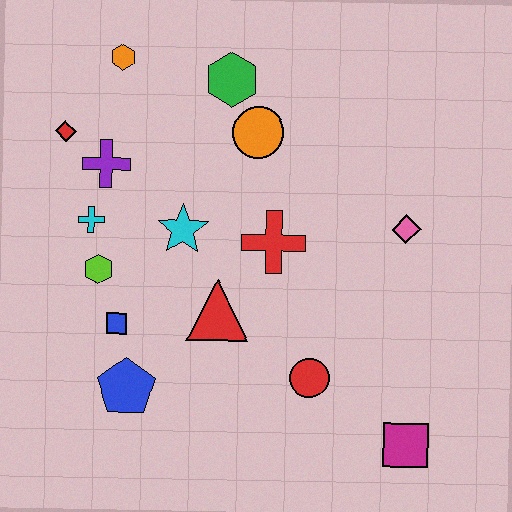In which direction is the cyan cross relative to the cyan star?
The cyan cross is to the left of the cyan star.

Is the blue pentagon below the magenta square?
No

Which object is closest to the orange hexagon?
The red diamond is closest to the orange hexagon.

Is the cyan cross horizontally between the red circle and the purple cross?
No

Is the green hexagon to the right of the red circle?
No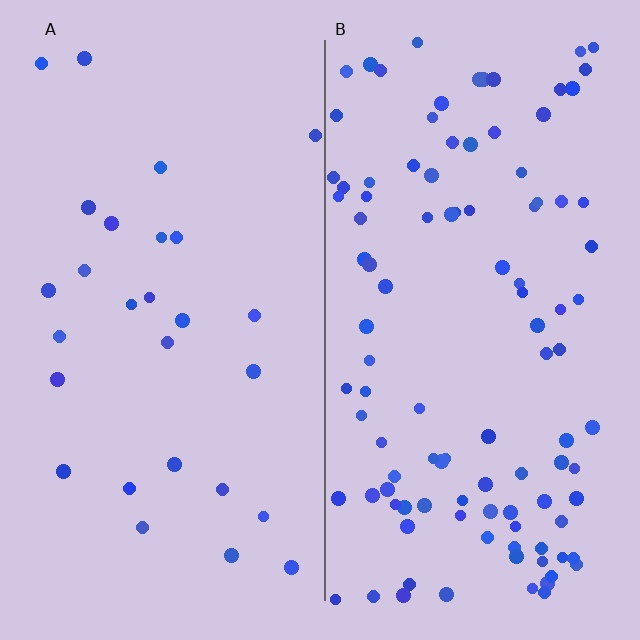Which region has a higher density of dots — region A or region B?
B (the right).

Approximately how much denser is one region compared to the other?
Approximately 3.9× — region B over region A.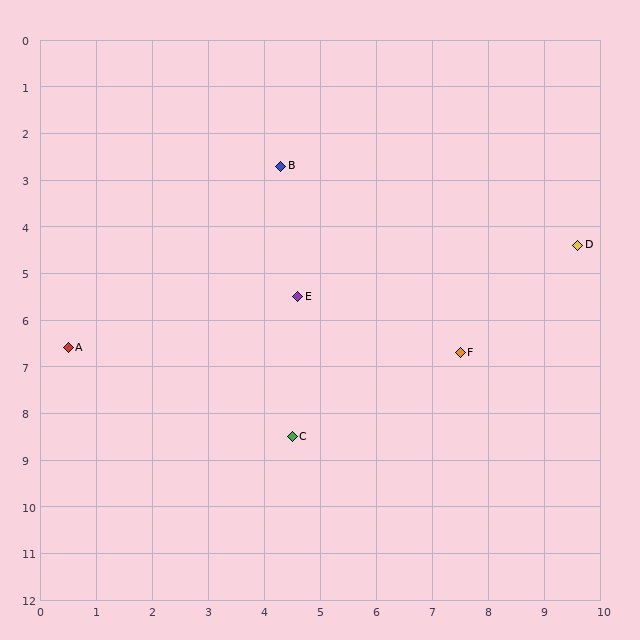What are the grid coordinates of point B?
Point B is at approximately (4.3, 2.7).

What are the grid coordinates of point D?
Point D is at approximately (9.6, 4.4).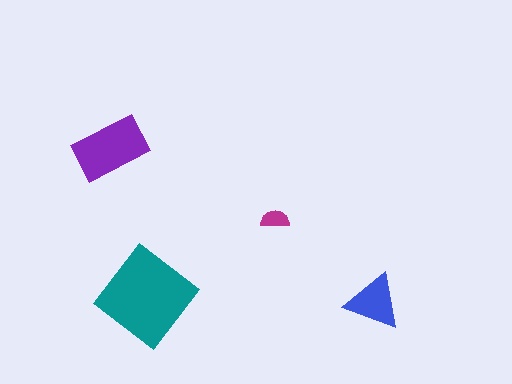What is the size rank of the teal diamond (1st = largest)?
1st.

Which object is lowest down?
The blue triangle is bottommost.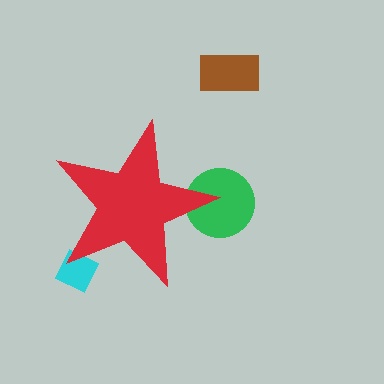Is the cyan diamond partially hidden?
Yes, the cyan diamond is partially hidden behind the red star.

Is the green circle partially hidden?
Yes, the green circle is partially hidden behind the red star.